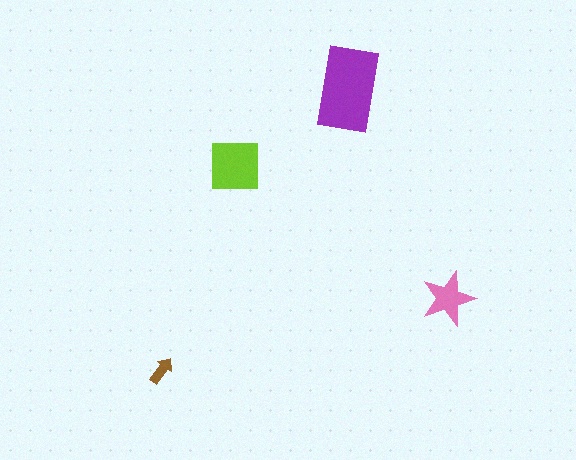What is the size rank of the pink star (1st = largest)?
3rd.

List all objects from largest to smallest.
The purple rectangle, the lime square, the pink star, the brown arrow.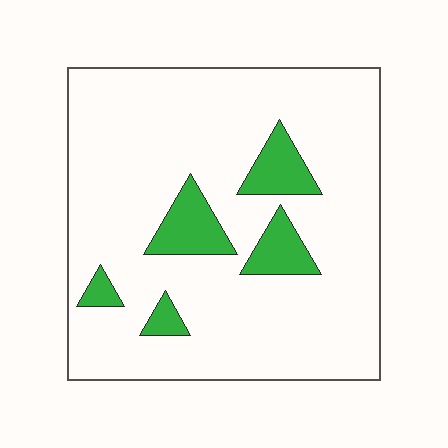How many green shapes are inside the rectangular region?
5.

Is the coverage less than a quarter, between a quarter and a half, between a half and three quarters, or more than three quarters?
Less than a quarter.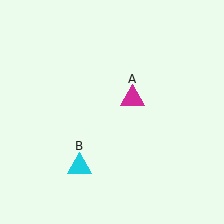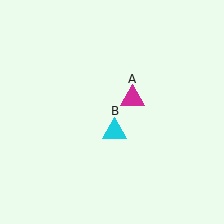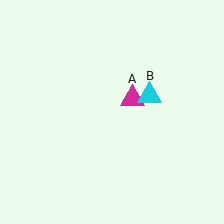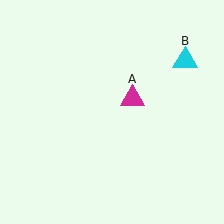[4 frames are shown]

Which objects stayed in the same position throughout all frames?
Magenta triangle (object A) remained stationary.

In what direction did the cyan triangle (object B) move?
The cyan triangle (object B) moved up and to the right.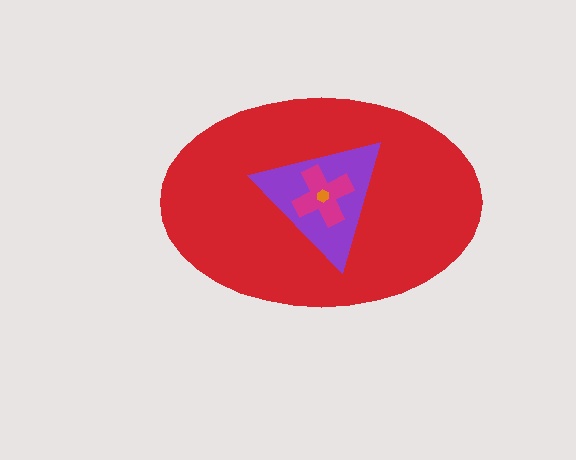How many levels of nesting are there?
4.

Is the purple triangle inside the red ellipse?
Yes.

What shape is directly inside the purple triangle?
The magenta cross.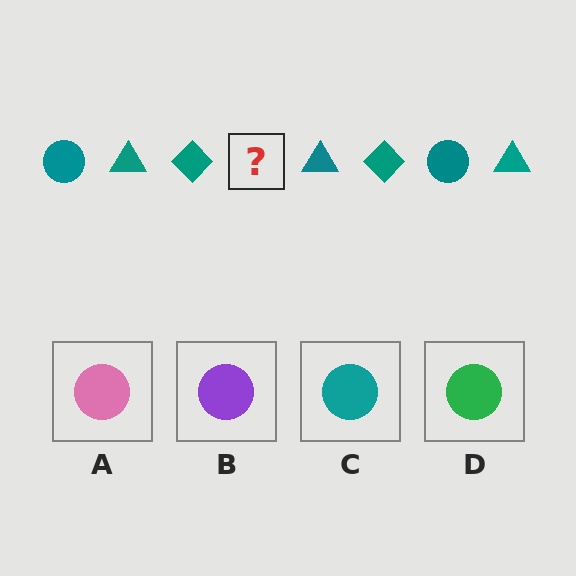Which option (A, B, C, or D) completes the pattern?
C.